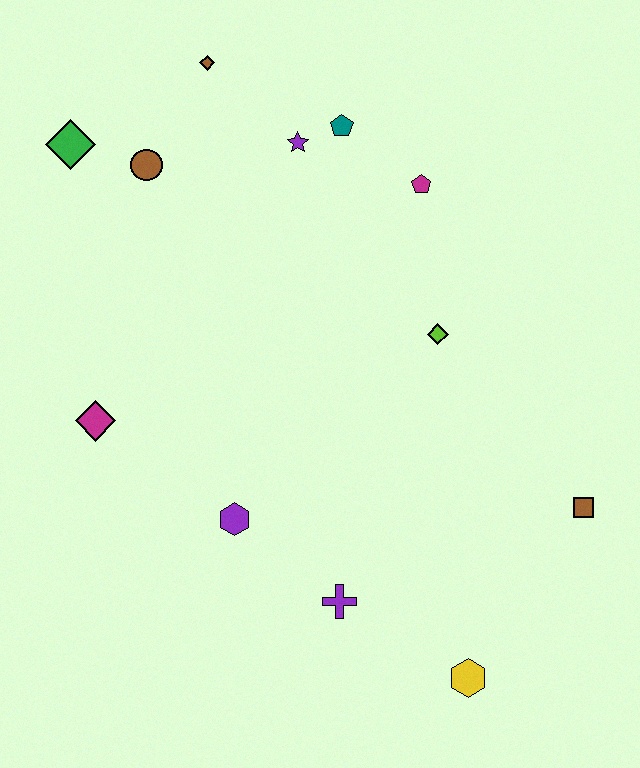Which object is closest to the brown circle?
The green diamond is closest to the brown circle.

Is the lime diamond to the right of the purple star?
Yes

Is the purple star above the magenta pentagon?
Yes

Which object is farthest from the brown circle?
The yellow hexagon is farthest from the brown circle.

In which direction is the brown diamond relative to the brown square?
The brown diamond is above the brown square.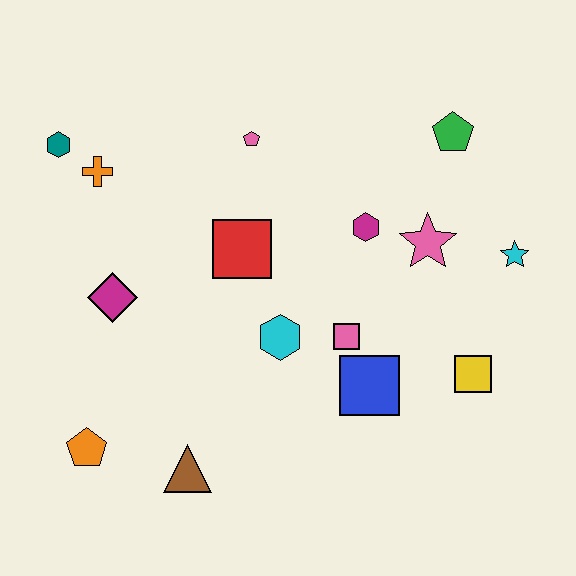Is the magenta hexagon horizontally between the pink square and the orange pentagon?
No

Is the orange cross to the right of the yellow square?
No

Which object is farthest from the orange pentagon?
The green pentagon is farthest from the orange pentagon.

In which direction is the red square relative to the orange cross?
The red square is to the right of the orange cross.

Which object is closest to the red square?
The cyan hexagon is closest to the red square.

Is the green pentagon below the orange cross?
No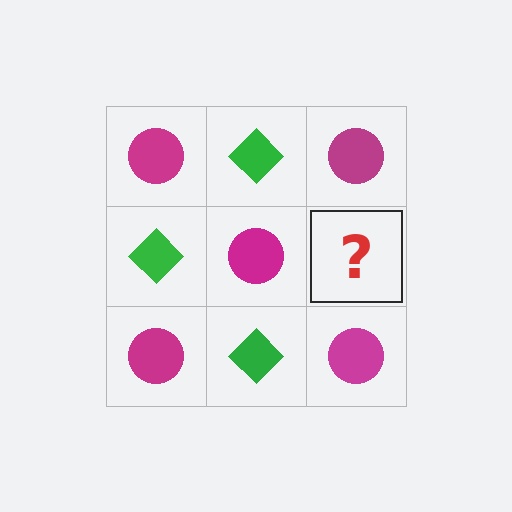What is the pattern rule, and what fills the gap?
The rule is that it alternates magenta circle and green diamond in a checkerboard pattern. The gap should be filled with a green diamond.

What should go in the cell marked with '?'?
The missing cell should contain a green diamond.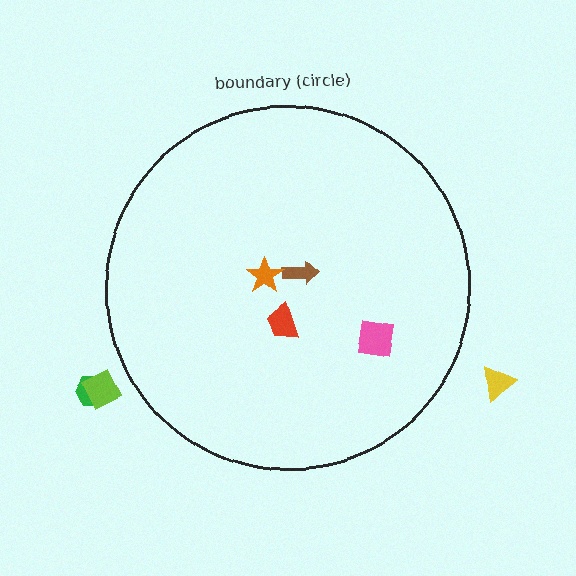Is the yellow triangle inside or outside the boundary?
Outside.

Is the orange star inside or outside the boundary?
Inside.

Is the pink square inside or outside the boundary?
Inside.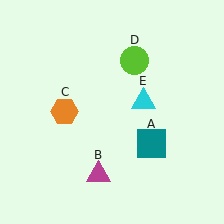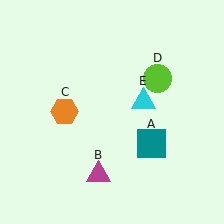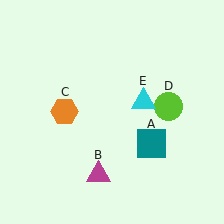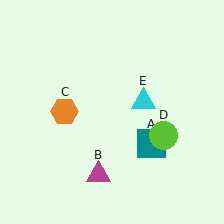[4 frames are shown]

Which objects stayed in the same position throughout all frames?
Teal square (object A) and magenta triangle (object B) and orange hexagon (object C) and cyan triangle (object E) remained stationary.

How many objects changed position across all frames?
1 object changed position: lime circle (object D).